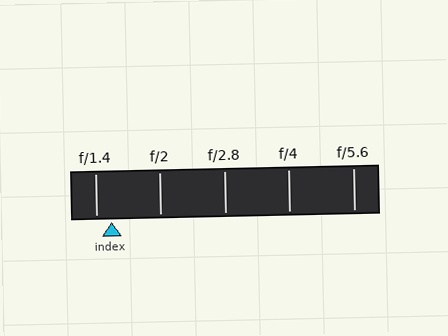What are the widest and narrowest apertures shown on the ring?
The widest aperture shown is f/1.4 and the narrowest is f/5.6.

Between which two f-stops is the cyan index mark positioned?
The index mark is between f/1.4 and f/2.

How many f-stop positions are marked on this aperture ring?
There are 5 f-stop positions marked.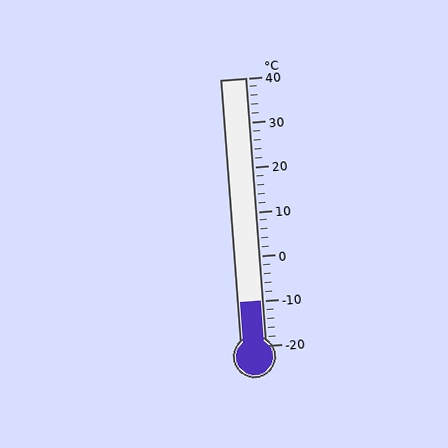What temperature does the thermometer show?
The thermometer shows approximately -10°C.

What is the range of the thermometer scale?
The thermometer scale ranges from -20°C to 40°C.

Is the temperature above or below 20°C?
The temperature is below 20°C.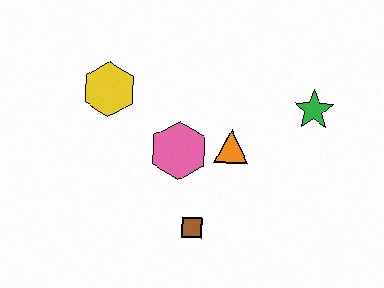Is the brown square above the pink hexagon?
No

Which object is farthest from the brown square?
The green star is farthest from the brown square.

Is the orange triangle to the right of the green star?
No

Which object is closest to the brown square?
The pink hexagon is closest to the brown square.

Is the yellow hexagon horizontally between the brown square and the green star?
No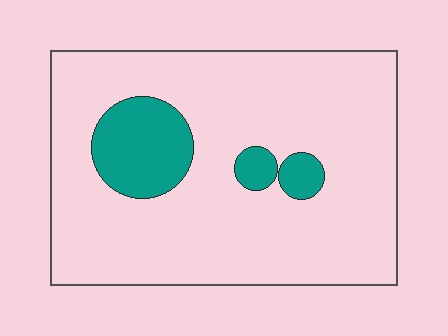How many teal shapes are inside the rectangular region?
3.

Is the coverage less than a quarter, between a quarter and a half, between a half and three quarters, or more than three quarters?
Less than a quarter.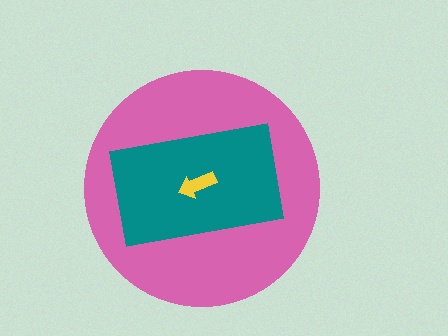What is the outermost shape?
The pink circle.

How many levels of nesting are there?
3.